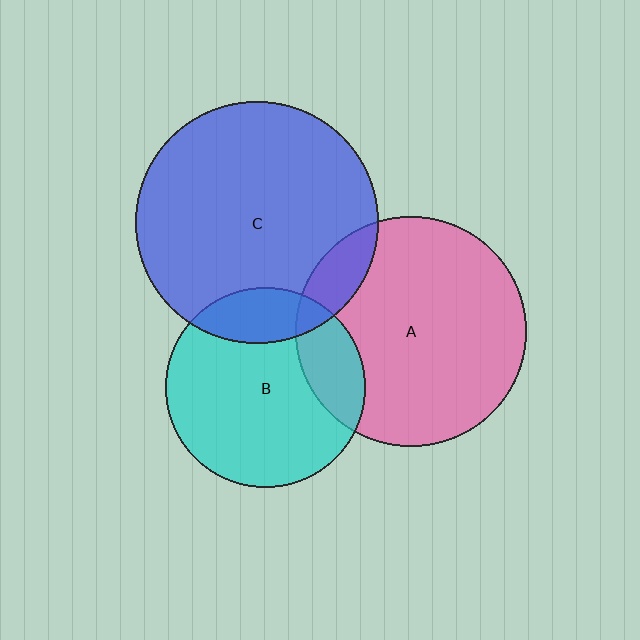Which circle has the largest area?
Circle C (blue).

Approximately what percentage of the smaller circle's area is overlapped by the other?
Approximately 10%.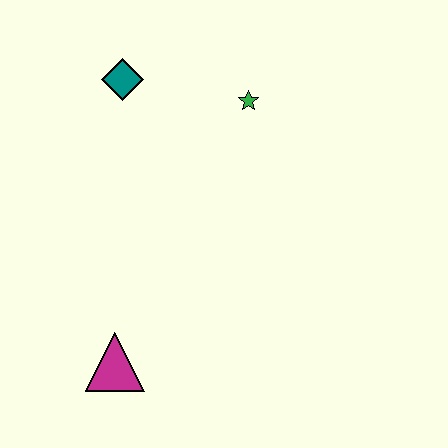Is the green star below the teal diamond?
Yes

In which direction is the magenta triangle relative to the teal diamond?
The magenta triangle is below the teal diamond.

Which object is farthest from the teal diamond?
The magenta triangle is farthest from the teal diamond.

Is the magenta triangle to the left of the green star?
Yes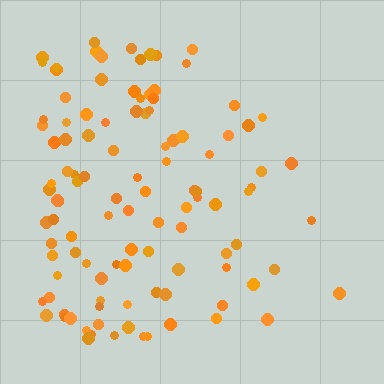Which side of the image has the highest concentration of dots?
The left.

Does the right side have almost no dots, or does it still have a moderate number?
Still a moderate number, just noticeably fewer than the left.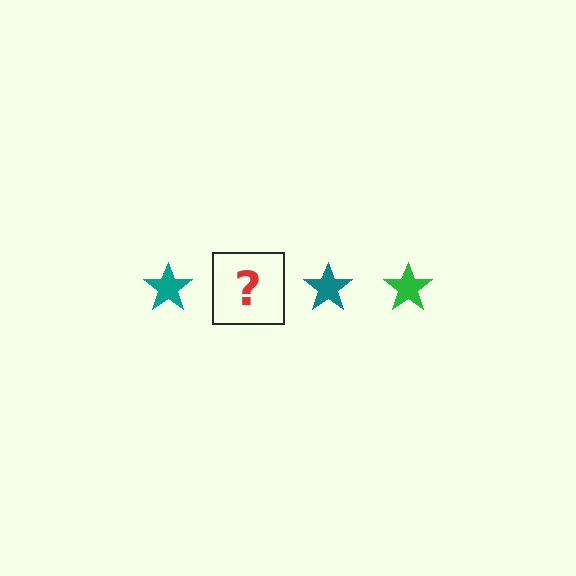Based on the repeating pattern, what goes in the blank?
The blank should be a green star.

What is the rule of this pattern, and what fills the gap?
The rule is that the pattern cycles through teal, green stars. The gap should be filled with a green star.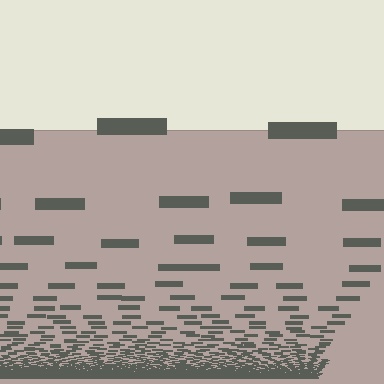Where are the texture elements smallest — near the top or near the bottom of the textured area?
Near the bottom.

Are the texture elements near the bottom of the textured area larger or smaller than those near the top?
Smaller. The gradient is inverted — elements near the bottom are smaller and denser.